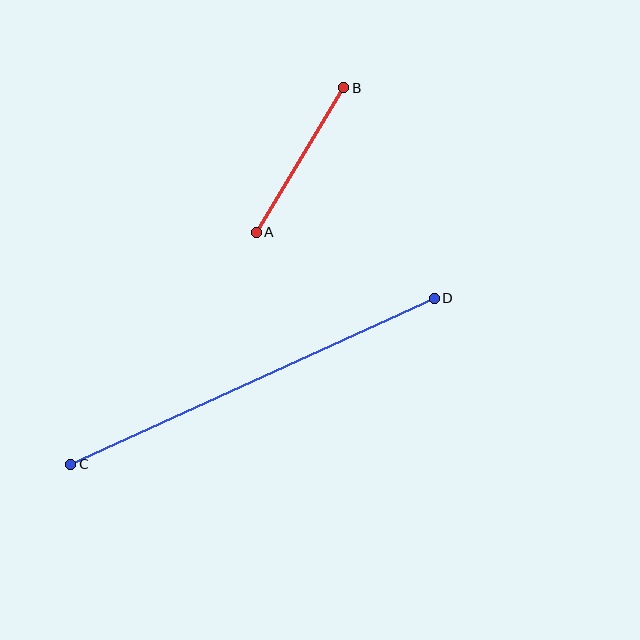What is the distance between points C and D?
The distance is approximately 399 pixels.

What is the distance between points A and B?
The distance is approximately 169 pixels.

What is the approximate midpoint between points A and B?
The midpoint is at approximately (300, 160) pixels.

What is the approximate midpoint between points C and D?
The midpoint is at approximately (252, 381) pixels.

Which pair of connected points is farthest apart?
Points C and D are farthest apart.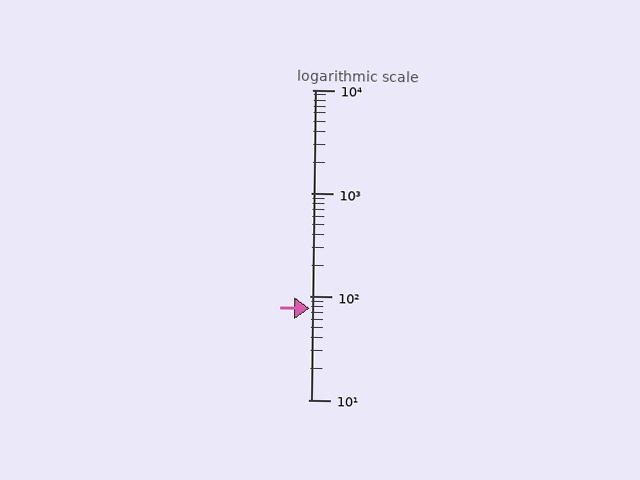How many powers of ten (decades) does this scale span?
The scale spans 3 decades, from 10 to 10000.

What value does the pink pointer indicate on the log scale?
The pointer indicates approximately 77.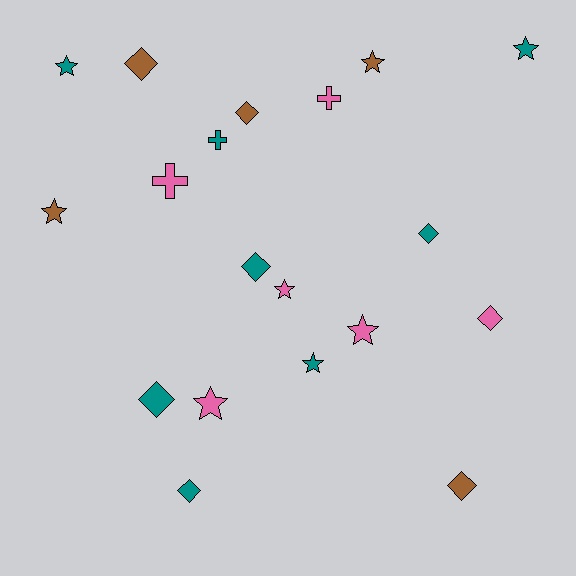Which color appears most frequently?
Teal, with 8 objects.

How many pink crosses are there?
There are 2 pink crosses.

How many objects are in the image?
There are 19 objects.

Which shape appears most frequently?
Diamond, with 8 objects.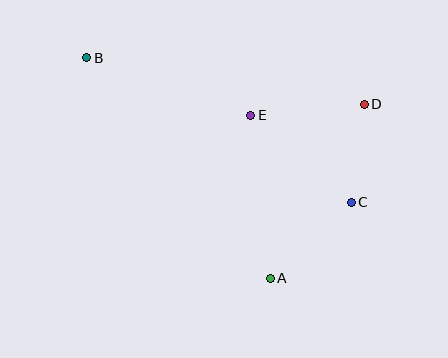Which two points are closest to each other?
Points C and D are closest to each other.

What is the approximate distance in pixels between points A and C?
The distance between A and C is approximately 111 pixels.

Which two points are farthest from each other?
Points B and C are farthest from each other.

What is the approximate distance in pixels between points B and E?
The distance between B and E is approximately 174 pixels.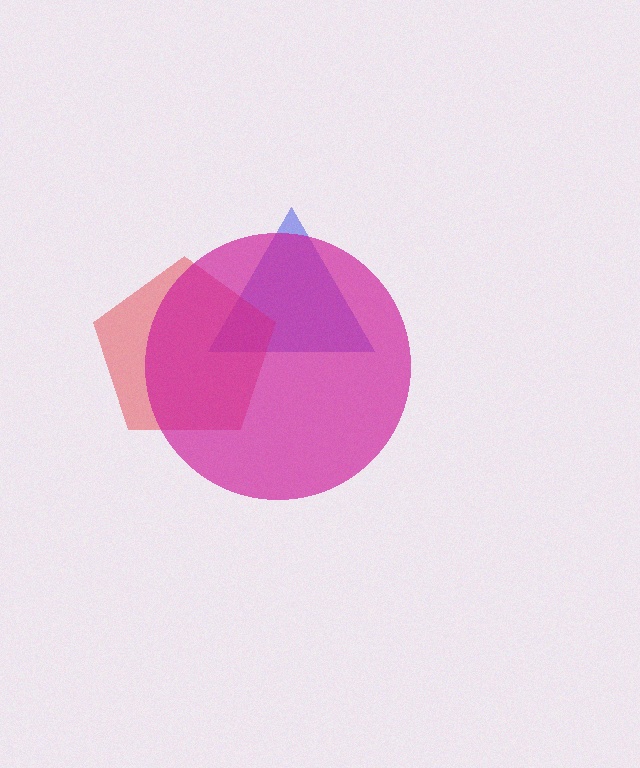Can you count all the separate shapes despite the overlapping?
Yes, there are 3 separate shapes.